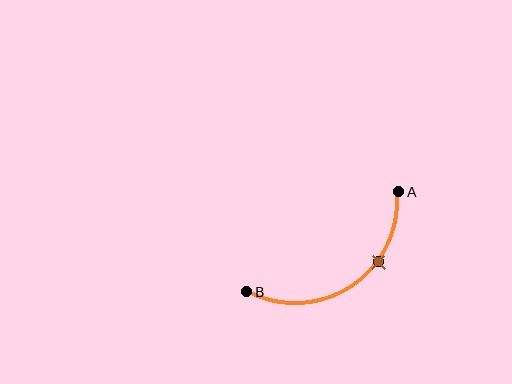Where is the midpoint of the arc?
The arc midpoint is the point on the curve farthest from the straight line joining A and B. It sits below that line.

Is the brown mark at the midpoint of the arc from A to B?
No. The brown mark lies on the arc but is closer to endpoint A. The arc midpoint would be at the point on the curve equidistant along the arc from both A and B.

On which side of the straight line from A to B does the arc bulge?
The arc bulges below the straight line connecting A and B.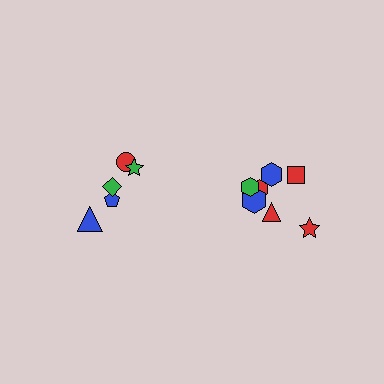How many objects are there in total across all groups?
There are 12 objects.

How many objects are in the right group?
There are 7 objects.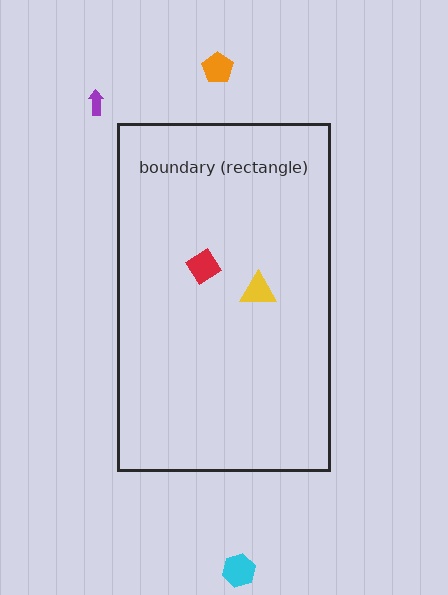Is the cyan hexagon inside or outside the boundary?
Outside.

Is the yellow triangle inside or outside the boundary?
Inside.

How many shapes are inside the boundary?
2 inside, 3 outside.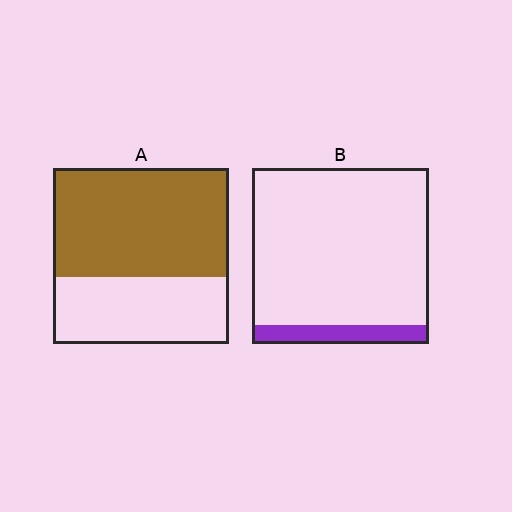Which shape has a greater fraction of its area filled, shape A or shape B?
Shape A.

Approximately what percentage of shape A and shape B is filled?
A is approximately 60% and B is approximately 10%.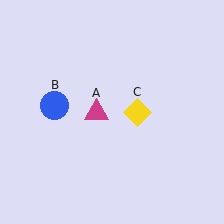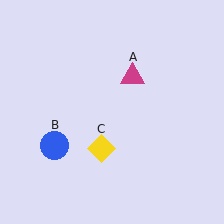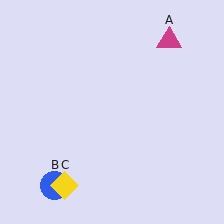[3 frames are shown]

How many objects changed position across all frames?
3 objects changed position: magenta triangle (object A), blue circle (object B), yellow diamond (object C).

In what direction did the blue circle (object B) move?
The blue circle (object B) moved down.